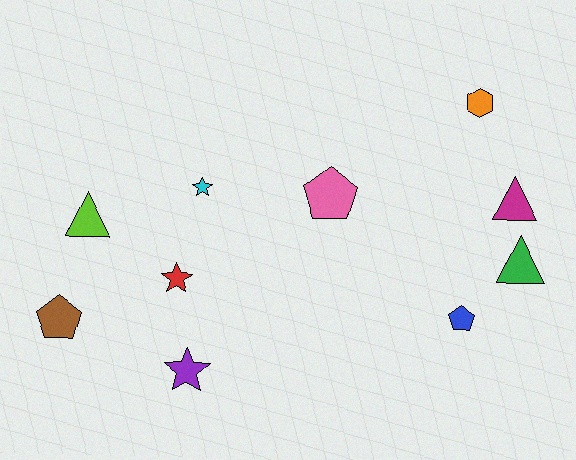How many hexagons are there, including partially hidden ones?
There is 1 hexagon.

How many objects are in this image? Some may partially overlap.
There are 10 objects.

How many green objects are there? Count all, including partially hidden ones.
There is 1 green object.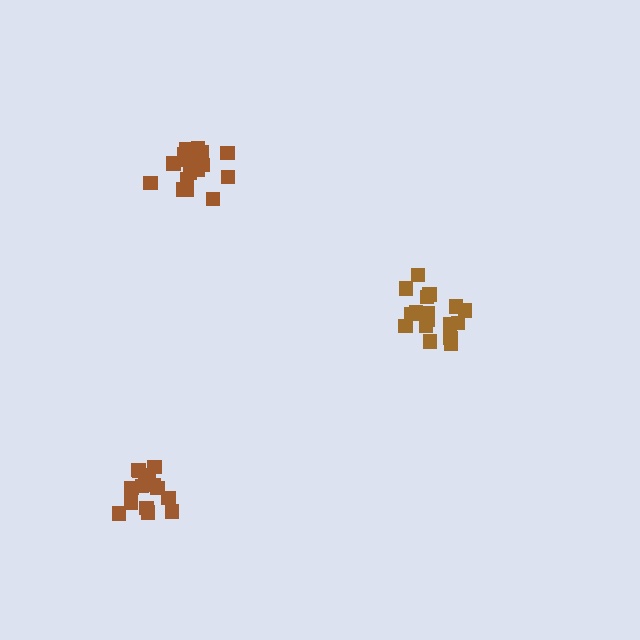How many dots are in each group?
Group 1: 17 dots, Group 2: 15 dots, Group 3: 18 dots (50 total).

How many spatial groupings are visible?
There are 3 spatial groupings.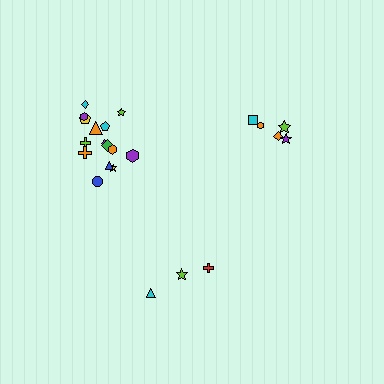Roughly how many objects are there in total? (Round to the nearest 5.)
Roughly 25 objects in total.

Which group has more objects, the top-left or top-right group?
The top-left group.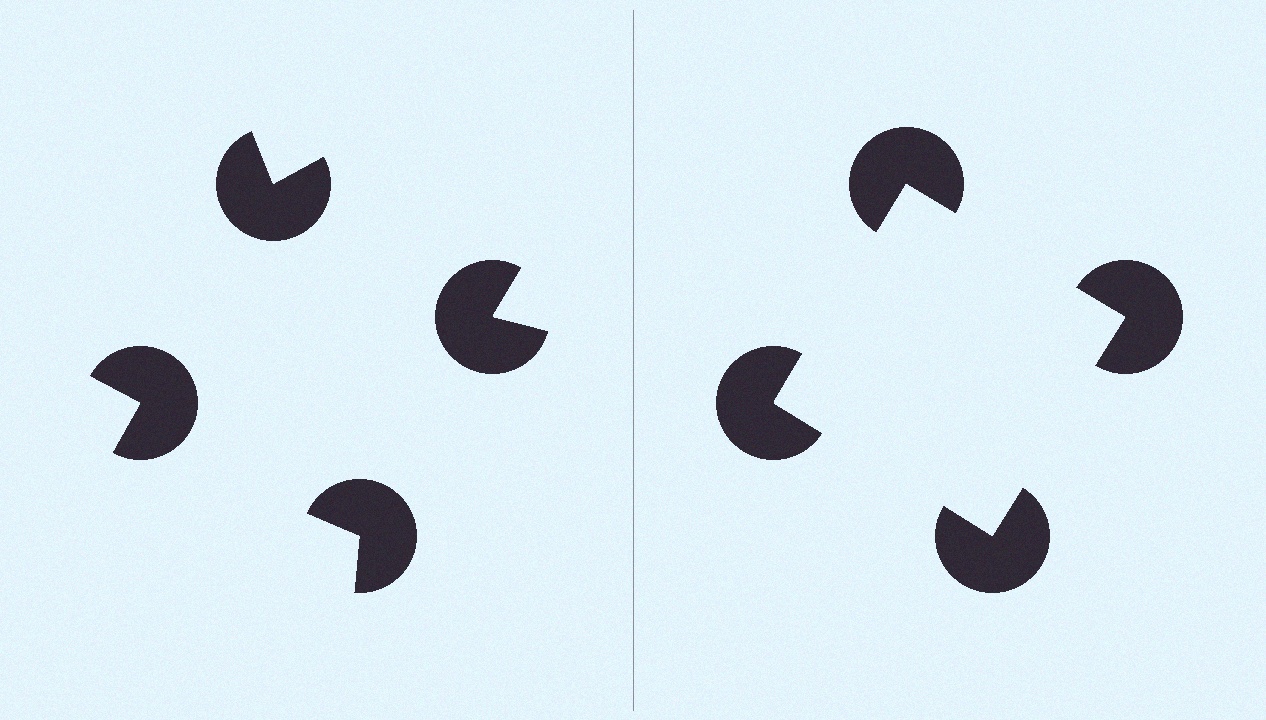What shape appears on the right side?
An illusory square.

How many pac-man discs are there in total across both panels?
8 — 4 on each side.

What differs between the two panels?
The pac-man discs are positioned identically on both sides; only the wedge orientations differ. On the right they align to a square; on the left they are misaligned.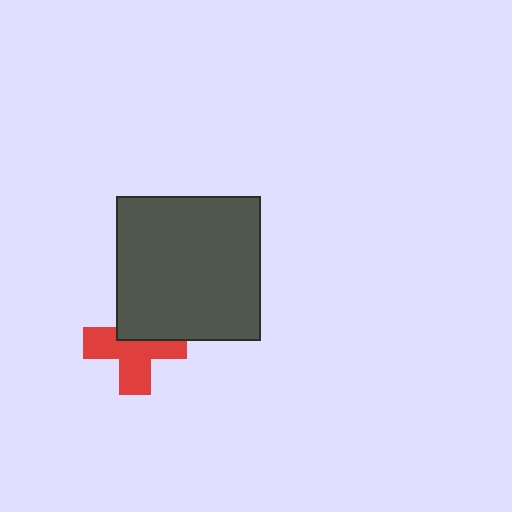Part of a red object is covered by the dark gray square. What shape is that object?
It is a cross.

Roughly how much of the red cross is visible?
About half of it is visible (roughly 62%).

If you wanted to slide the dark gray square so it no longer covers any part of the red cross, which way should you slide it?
Slide it up — that is the most direct way to separate the two shapes.